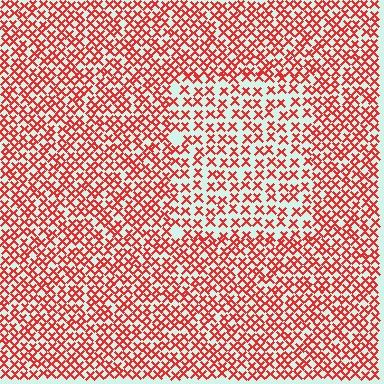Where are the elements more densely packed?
The elements are more densely packed outside the rectangle boundary.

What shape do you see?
I see a rectangle.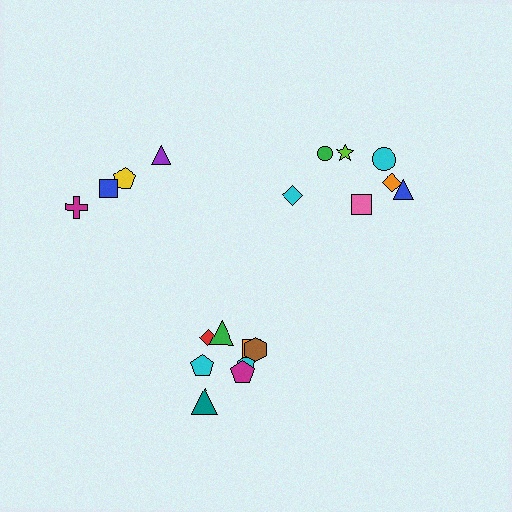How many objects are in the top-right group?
There are 7 objects.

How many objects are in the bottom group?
There are 8 objects.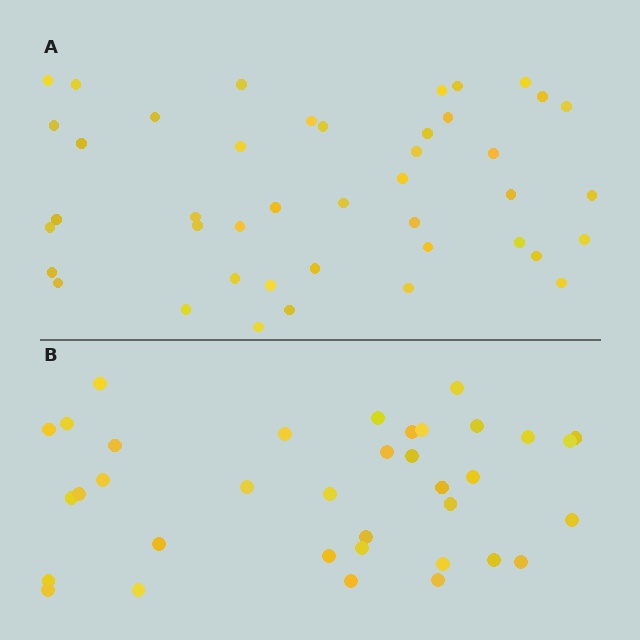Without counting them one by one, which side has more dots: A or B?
Region A (the top region) has more dots.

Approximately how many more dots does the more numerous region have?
Region A has roughly 8 or so more dots than region B.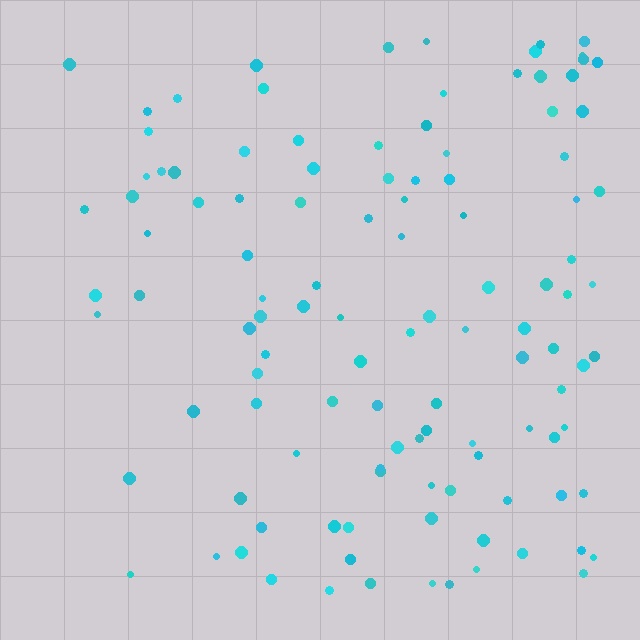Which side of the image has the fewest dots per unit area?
The left.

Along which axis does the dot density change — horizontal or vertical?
Horizontal.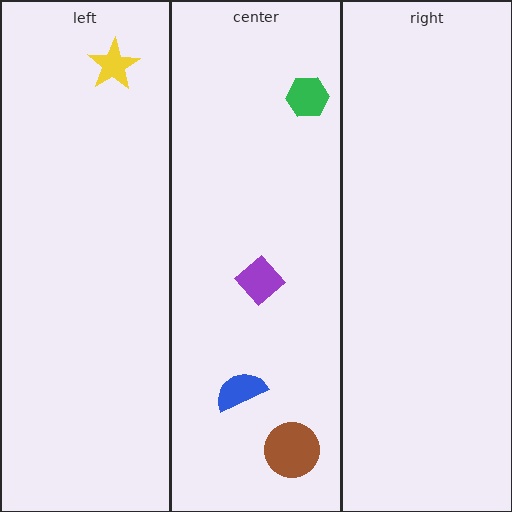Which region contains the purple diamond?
The center region.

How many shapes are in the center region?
4.